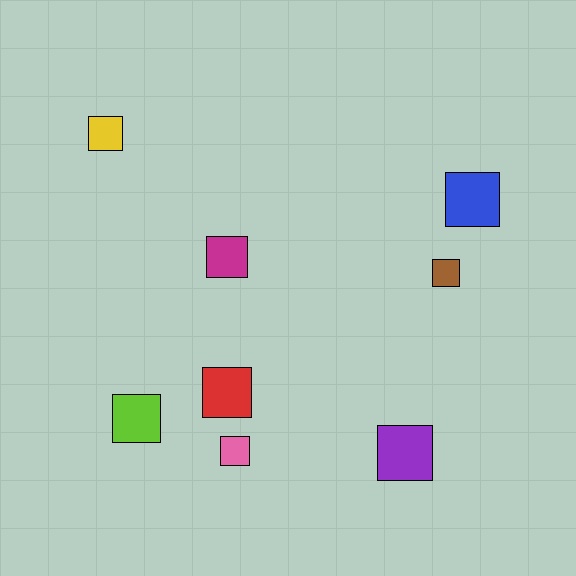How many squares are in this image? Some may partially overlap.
There are 8 squares.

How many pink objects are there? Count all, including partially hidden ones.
There is 1 pink object.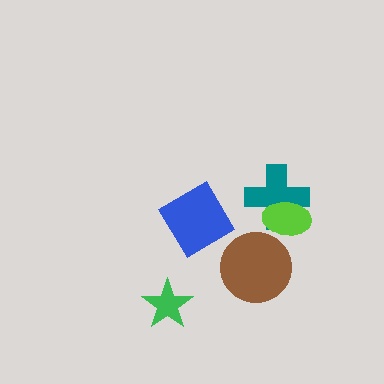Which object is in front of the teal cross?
The lime ellipse is in front of the teal cross.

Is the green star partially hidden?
No, no other shape covers it.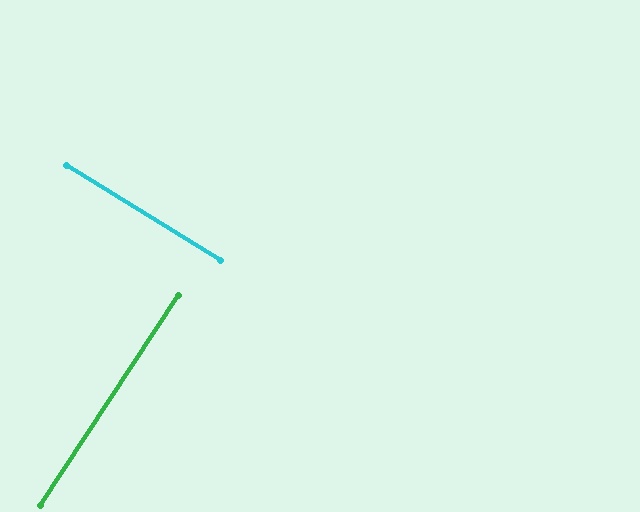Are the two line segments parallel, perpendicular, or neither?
Perpendicular — they meet at approximately 88°.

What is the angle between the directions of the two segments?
Approximately 88 degrees.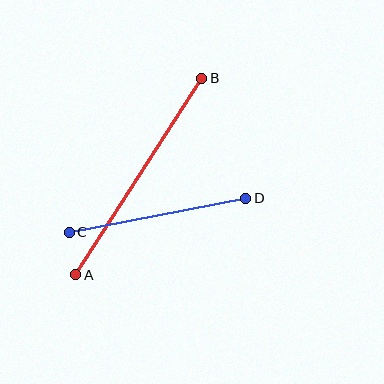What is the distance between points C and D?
The distance is approximately 180 pixels.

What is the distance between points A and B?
The distance is approximately 234 pixels.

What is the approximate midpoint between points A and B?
The midpoint is at approximately (139, 177) pixels.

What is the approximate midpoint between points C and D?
The midpoint is at approximately (158, 215) pixels.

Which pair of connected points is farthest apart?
Points A and B are farthest apart.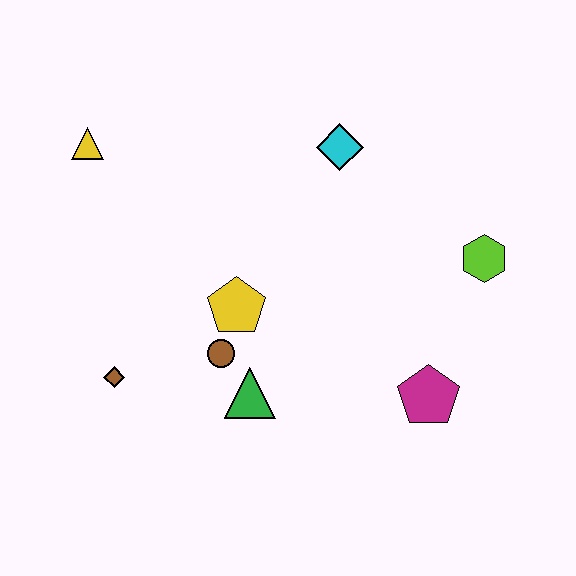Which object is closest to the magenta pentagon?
The lime hexagon is closest to the magenta pentagon.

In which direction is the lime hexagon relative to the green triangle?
The lime hexagon is to the right of the green triangle.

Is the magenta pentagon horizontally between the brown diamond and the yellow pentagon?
No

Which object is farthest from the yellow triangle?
The magenta pentagon is farthest from the yellow triangle.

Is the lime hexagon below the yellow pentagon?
No